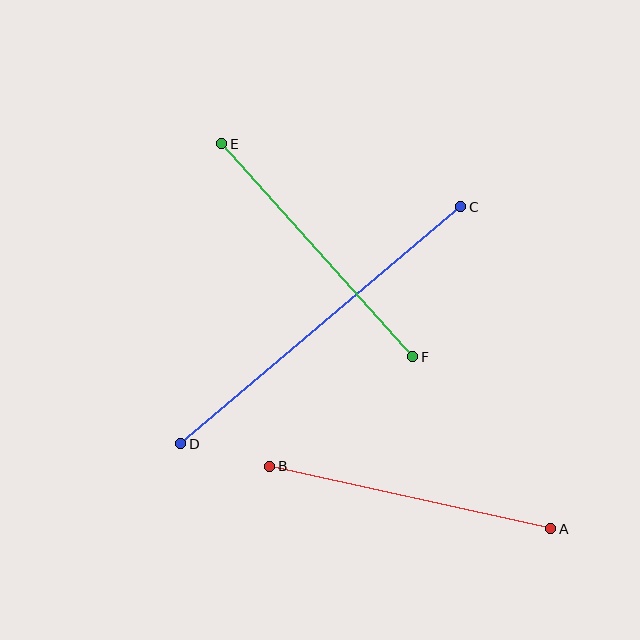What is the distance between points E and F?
The distance is approximately 286 pixels.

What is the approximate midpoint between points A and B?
The midpoint is at approximately (410, 497) pixels.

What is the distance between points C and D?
The distance is approximately 367 pixels.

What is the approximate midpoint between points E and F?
The midpoint is at approximately (317, 250) pixels.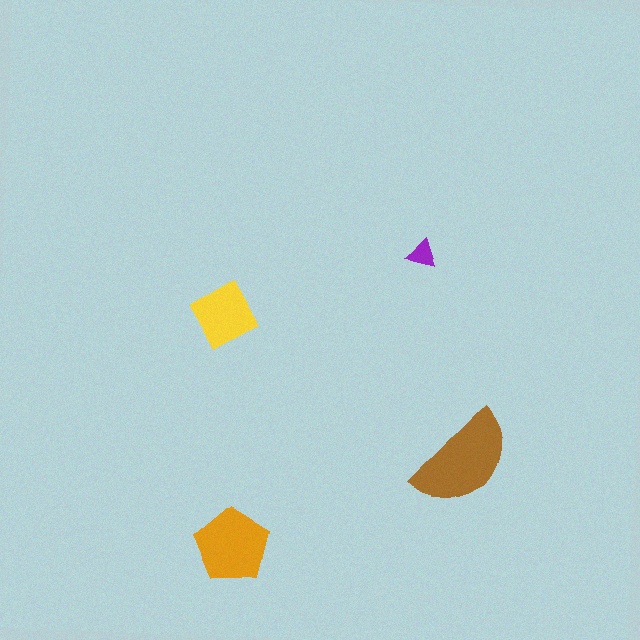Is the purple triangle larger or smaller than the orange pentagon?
Smaller.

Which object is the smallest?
The purple triangle.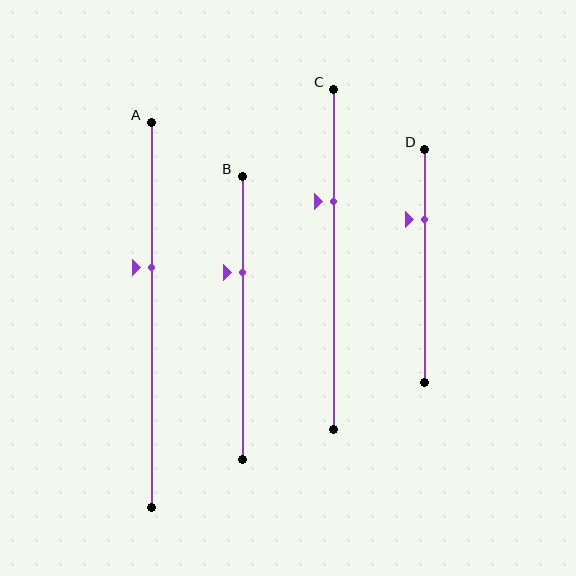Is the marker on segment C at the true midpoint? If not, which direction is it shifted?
No, the marker on segment C is shifted upward by about 17% of the segment length.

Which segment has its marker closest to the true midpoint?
Segment A has its marker closest to the true midpoint.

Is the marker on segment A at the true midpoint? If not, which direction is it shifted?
No, the marker on segment A is shifted upward by about 12% of the segment length.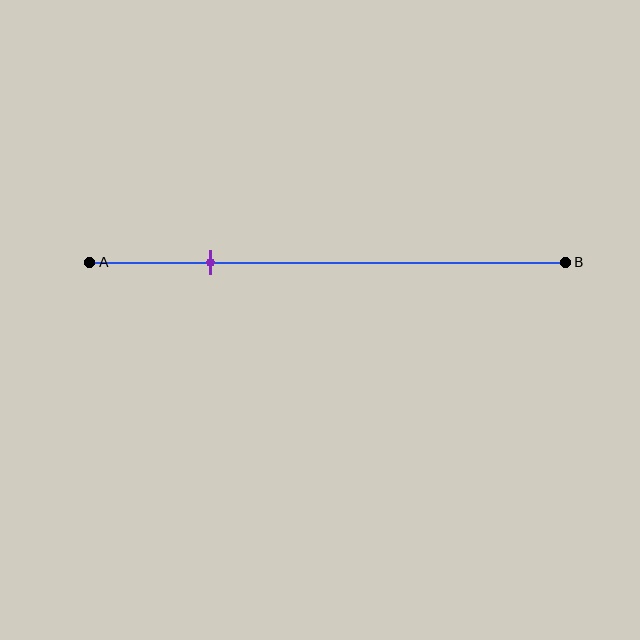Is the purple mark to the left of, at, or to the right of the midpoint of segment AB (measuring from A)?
The purple mark is to the left of the midpoint of segment AB.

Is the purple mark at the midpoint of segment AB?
No, the mark is at about 25% from A, not at the 50% midpoint.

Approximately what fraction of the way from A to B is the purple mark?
The purple mark is approximately 25% of the way from A to B.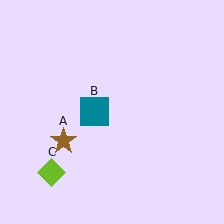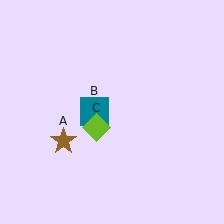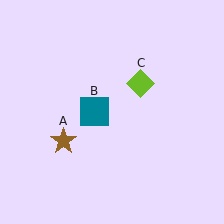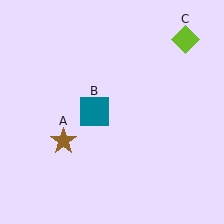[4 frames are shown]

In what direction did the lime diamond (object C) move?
The lime diamond (object C) moved up and to the right.